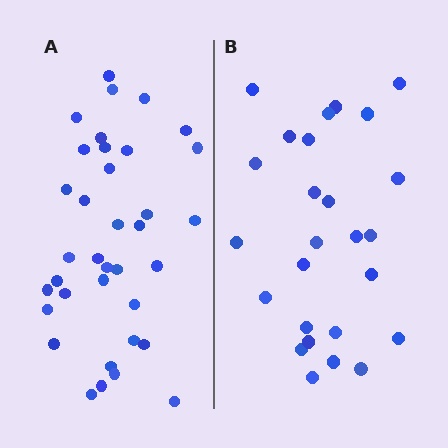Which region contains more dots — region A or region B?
Region A (the left region) has more dots.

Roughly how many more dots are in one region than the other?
Region A has roughly 10 or so more dots than region B.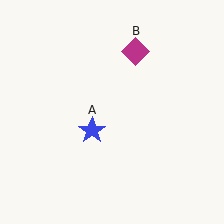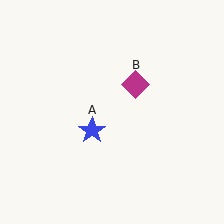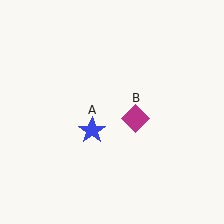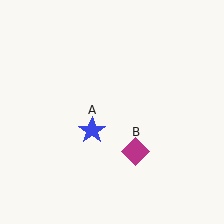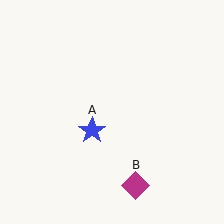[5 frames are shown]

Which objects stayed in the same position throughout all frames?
Blue star (object A) remained stationary.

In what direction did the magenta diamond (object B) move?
The magenta diamond (object B) moved down.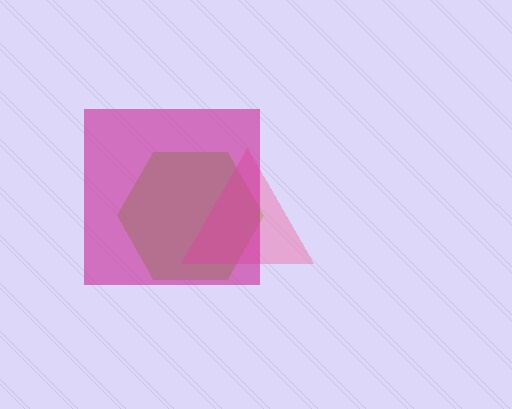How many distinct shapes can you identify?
There are 3 distinct shapes: a lime hexagon, a pink triangle, a magenta square.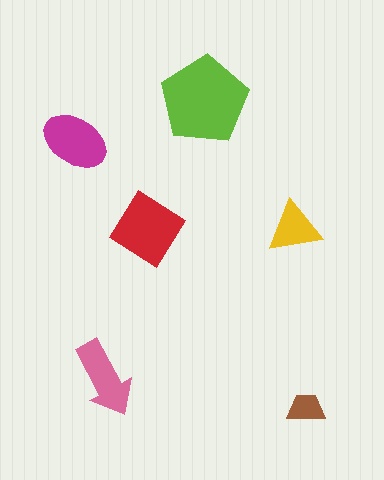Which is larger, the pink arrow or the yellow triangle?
The pink arrow.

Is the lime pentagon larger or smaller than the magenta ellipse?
Larger.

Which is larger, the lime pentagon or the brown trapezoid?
The lime pentagon.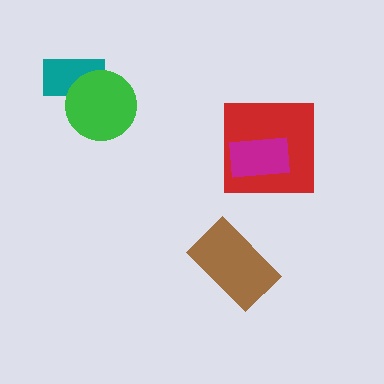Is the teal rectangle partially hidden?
Yes, it is partially covered by another shape.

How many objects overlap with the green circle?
1 object overlaps with the green circle.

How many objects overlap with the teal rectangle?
1 object overlaps with the teal rectangle.